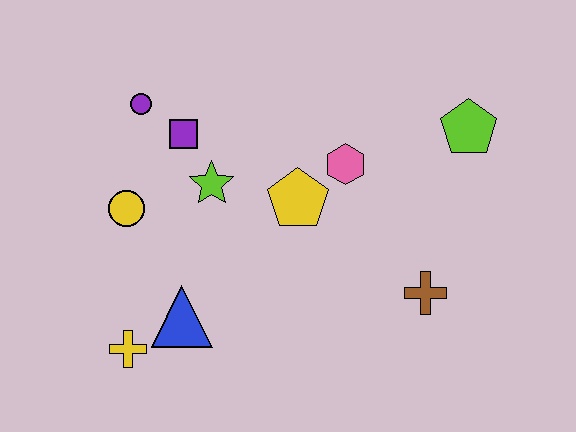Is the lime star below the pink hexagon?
Yes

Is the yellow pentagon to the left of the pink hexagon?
Yes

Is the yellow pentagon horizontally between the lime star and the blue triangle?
No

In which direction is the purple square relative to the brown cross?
The purple square is to the left of the brown cross.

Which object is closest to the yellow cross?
The blue triangle is closest to the yellow cross.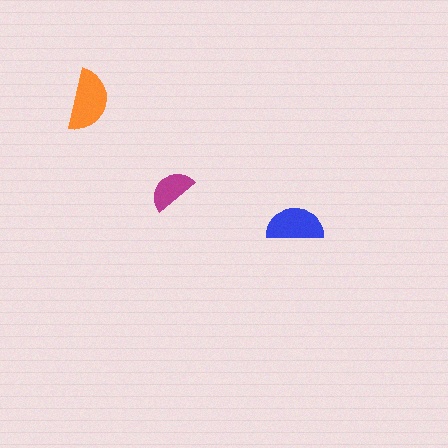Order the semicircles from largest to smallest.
the orange one, the blue one, the magenta one.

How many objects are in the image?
There are 3 objects in the image.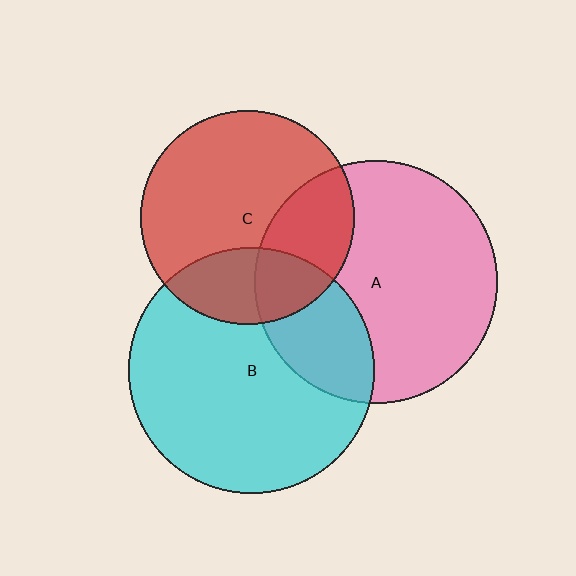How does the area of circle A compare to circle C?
Approximately 1.3 times.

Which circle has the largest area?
Circle B (cyan).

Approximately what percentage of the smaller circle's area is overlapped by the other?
Approximately 30%.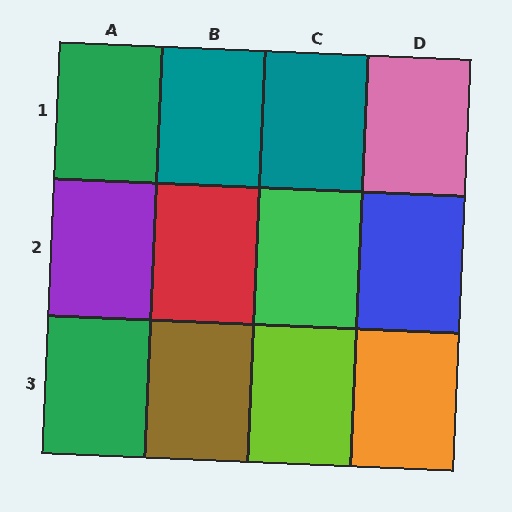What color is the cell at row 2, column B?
Red.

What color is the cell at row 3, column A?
Green.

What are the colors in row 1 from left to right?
Green, teal, teal, pink.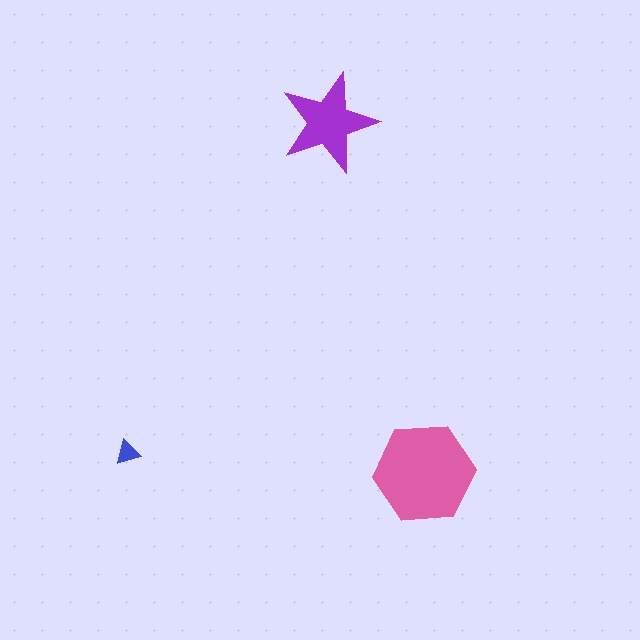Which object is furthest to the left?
The blue triangle is leftmost.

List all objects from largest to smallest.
The pink hexagon, the purple star, the blue triangle.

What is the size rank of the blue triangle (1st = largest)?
3rd.